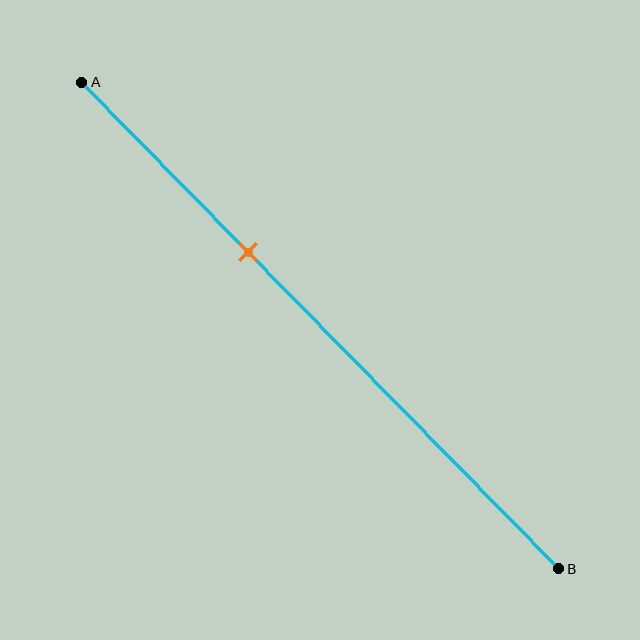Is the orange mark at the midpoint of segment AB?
No, the mark is at about 35% from A, not at the 50% midpoint.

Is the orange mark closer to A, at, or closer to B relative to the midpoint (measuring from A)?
The orange mark is closer to point A than the midpoint of segment AB.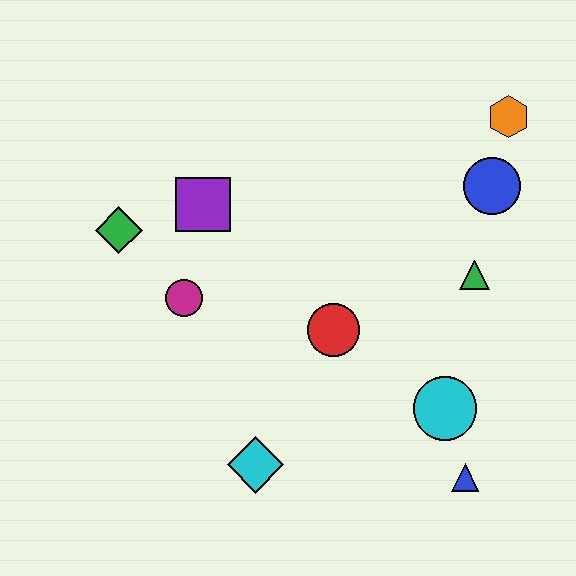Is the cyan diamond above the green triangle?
No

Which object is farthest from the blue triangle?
The green diamond is farthest from the blue triangle.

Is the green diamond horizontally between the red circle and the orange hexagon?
No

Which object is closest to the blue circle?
The orange hexagon is closest to the blue circle.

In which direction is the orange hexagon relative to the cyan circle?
The orange hexagon is above the cyan circle.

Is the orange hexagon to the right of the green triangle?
Yes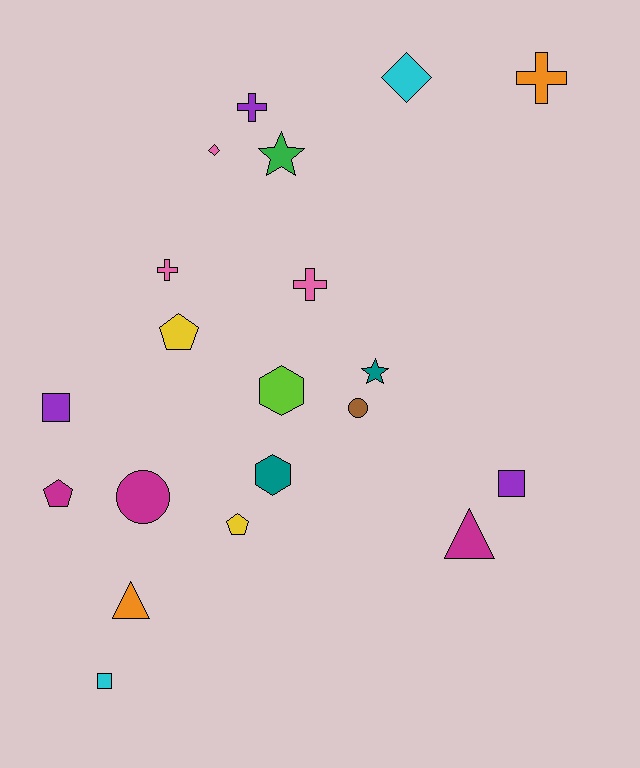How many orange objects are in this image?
There are 2 orange objects.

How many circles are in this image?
There are 2 circles.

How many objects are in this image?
There are 20 objects.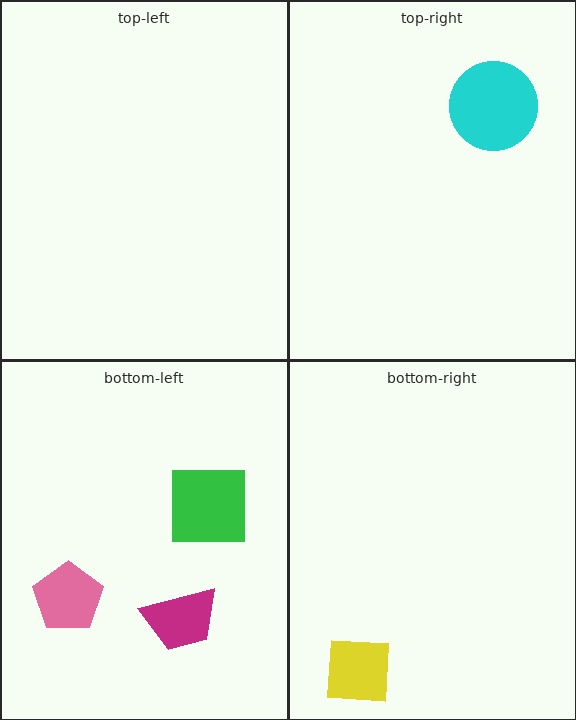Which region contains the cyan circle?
The top-right region.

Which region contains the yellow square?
The bottom-right region.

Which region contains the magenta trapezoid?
The bottom-left region.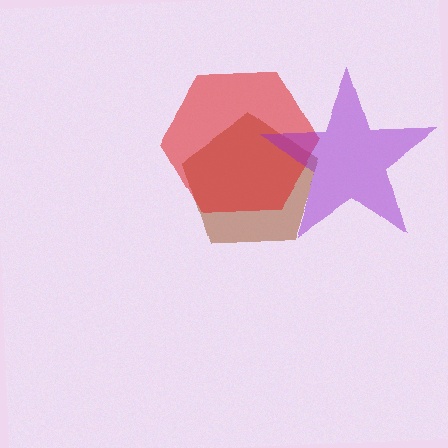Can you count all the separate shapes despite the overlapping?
Yes, there are 3 separate shapes.